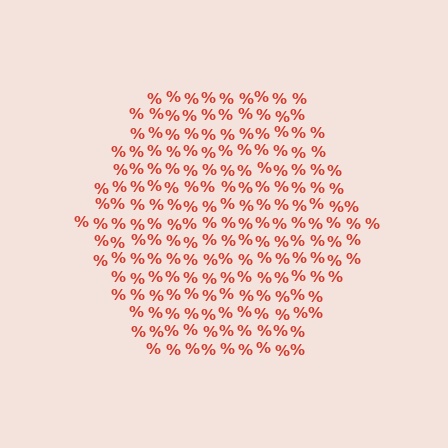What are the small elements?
The small elements are percent signs.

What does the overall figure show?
The overall figure shows a hexagon.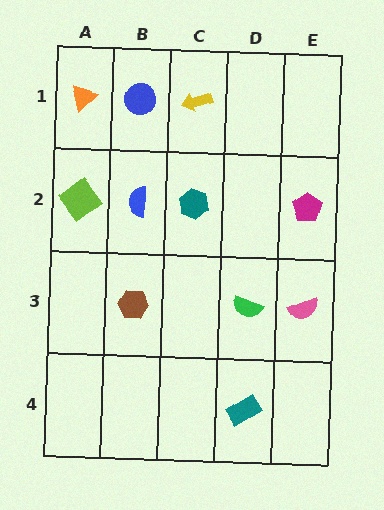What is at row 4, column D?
A teal rectangle.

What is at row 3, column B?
A brown hexagon.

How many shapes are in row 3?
3 shapes.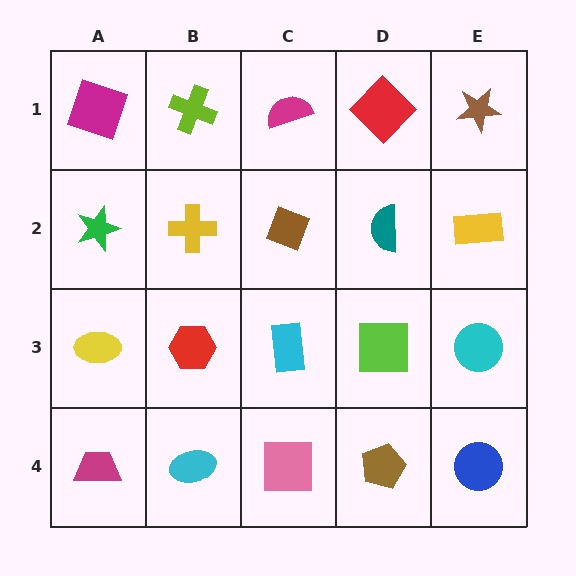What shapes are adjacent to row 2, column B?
A lime cross (row 1, column B), a red hexagon (row 3, column B), a green star (row 2, column A), a brown diamond (row 2, column C).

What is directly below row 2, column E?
A cyan circle.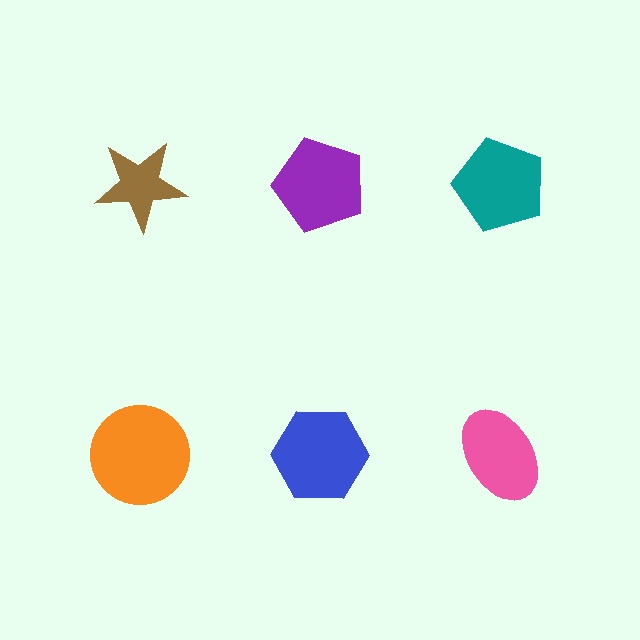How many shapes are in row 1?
3 shapes.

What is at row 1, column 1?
A brown star.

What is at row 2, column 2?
A blue hexagon.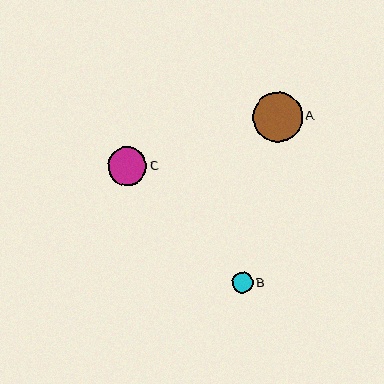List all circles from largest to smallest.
From largest to smallest: A, C, B.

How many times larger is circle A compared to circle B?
Circle A is approximately 2.5 times the size of circle B.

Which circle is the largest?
Circle A is the largest with a size of approximately 50 pixels.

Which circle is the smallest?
Circle B is the smallest with a size of approximately 20 pixels.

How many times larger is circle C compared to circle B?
Circle C is approximately 1.9 times the size of circle B.